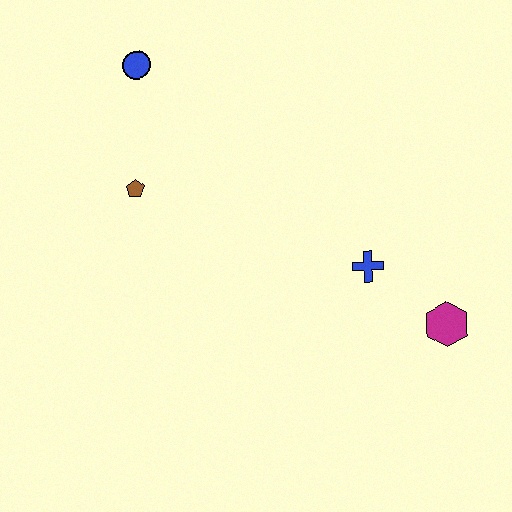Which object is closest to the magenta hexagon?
The blue cross is closest to the magenta hexagon.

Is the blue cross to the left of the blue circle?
No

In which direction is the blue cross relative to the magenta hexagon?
The blue cross is to the left of the magenta hexagon.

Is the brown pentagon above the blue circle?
No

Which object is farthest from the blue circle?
The magenta hexagon is farthest from the blue circle.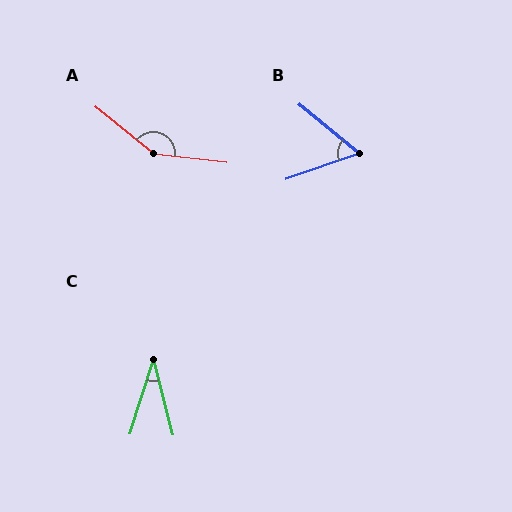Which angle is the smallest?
C, at approximately 32 degrees.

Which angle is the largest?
A, at approximately 148 degrees.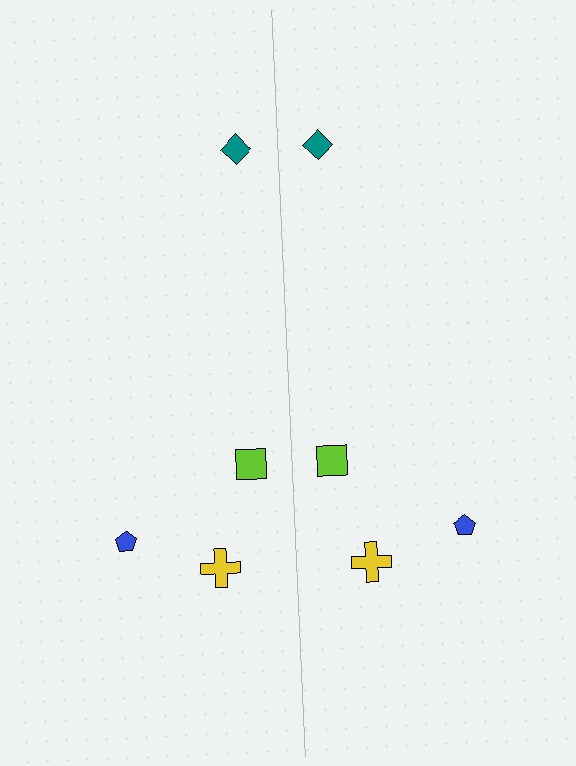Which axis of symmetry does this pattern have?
The pattern has a vertical axis of symmetry running through the center of the image.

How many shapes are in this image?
There are 8 shapes in this image.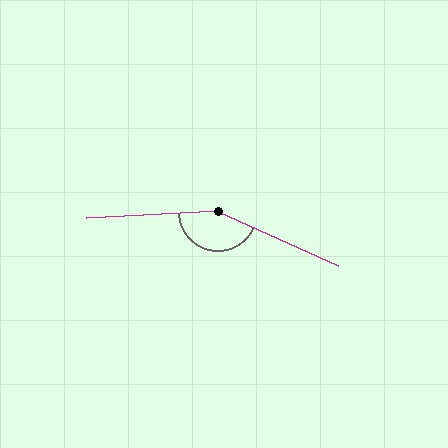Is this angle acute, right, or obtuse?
It is obtuse.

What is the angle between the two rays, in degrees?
Approximately 153 degrees.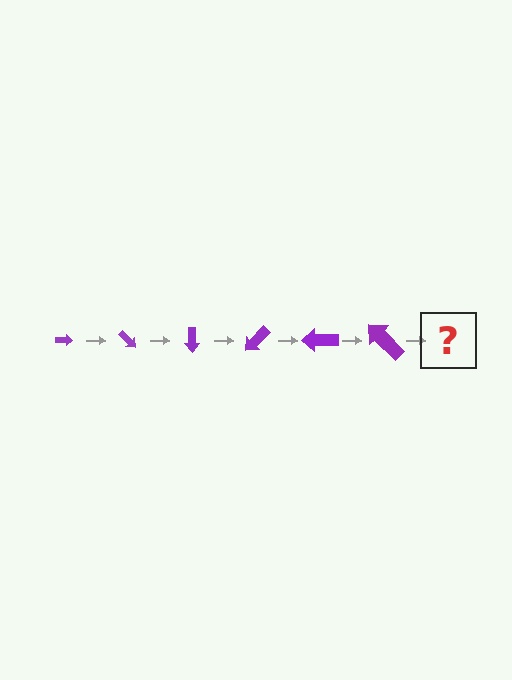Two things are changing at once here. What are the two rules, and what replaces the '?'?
The two rules are that the arrow grows larger each step and it rotates 45 degrees each step. The '?' should be an arrow, larger than the previous one and rotated 270 degrees from the start.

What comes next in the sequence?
The next element should be an arrow, larger than the previous one and rotated 270 degrees from the start.